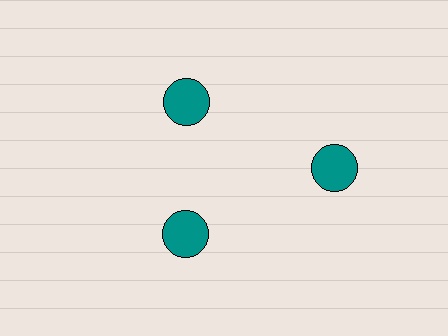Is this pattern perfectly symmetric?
No. The 3 teal circles are arranged in a ring, but one element near the 3 o'clock position is pushed outward from the center, breaking the 3-fold rotational symmetry.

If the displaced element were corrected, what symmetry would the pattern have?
It would have 3-fold rotational symmetry — the pattern would map onto itself every 120 degrees.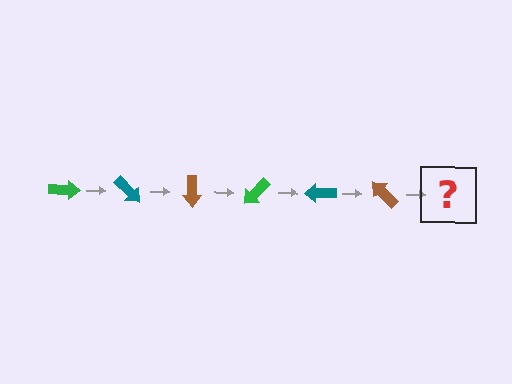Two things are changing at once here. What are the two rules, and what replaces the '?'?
The two rules are that it rotates 45 degrees each step and the color cycles through green, teal, and brown. The '?' should be a green arrow, rotated 270 degrees from the start.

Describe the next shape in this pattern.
It should be a green arrow, rotated 270 degrees from the start.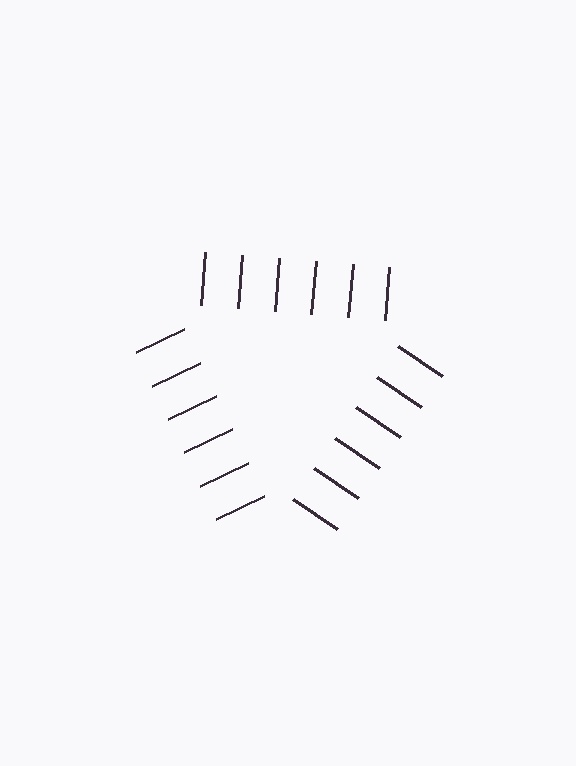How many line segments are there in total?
18 — 6 along each of the 3 edges.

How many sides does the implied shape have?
3 sides — the line-ends trace a triangle.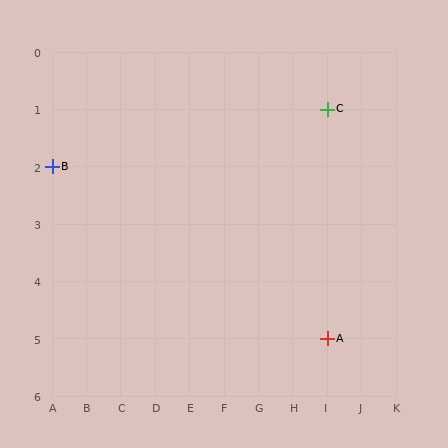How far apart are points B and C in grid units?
Points B and C are 8 columns and 1 row apart (about 8.1 grid units diagonally).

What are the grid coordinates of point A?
Point A is at grid coordinates (I, 5).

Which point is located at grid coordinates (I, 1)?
Point C is at (I, 1).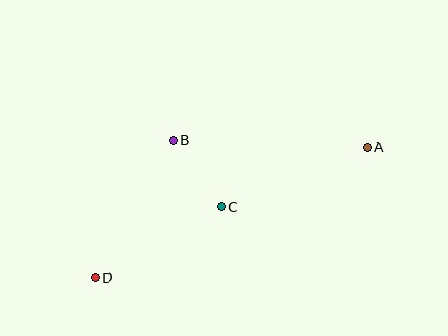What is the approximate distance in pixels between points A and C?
The distance between A and C is approximately 158 pixels.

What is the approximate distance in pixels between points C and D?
The distance between C and D is approximately 144 pixels.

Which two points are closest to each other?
Points B and C are closest to each other.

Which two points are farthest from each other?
Points A and D are farthest from each other.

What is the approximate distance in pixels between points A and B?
The distance between A and B is approximately 193 pixels.